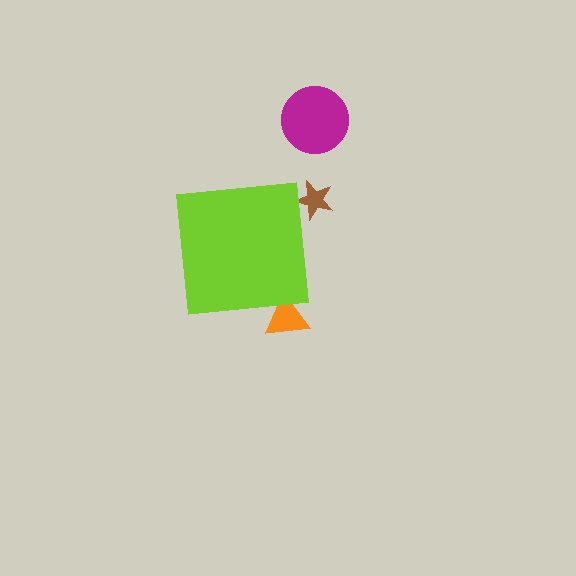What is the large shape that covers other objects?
A lime square.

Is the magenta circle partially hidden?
No, the magenta circle is fully visible.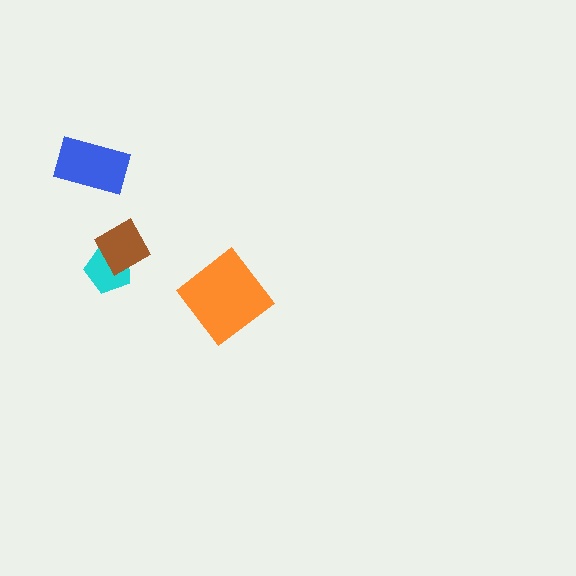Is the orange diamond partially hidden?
No, no other shape covers it.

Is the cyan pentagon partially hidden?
Yes, it is partially covered by another shape.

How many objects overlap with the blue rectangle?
0 objects overlap with the blue rectangle.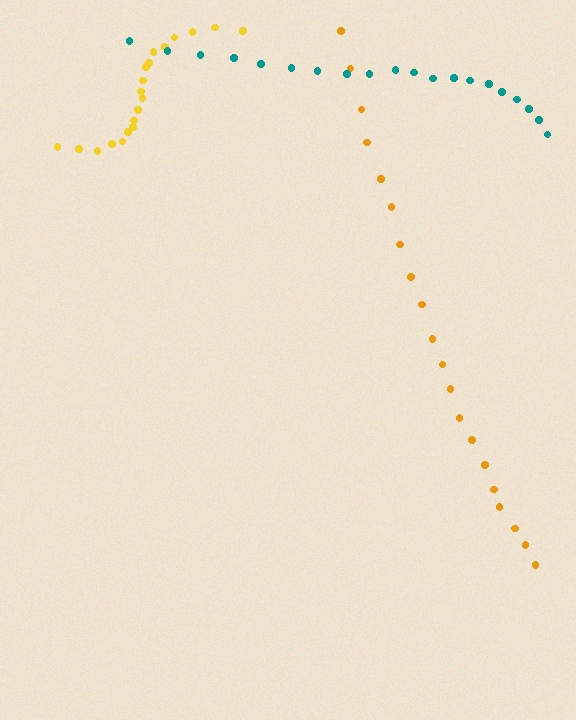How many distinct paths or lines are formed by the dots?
There are 3 distinct paths.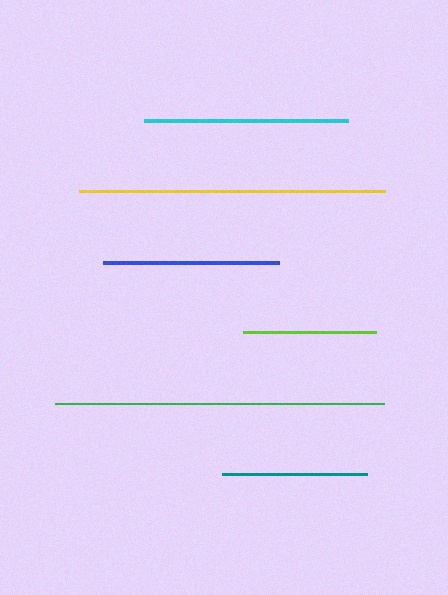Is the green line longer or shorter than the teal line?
The green line is longer than the teal line.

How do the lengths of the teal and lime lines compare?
The teal and lime lines are approximately the same length.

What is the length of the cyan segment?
The cyan segment is approximately 203 pixels long.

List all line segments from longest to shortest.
From longest to shortest: green, yellow, cyan, blue, teal, lime.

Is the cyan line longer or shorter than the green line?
The green line is longer than the cyan line.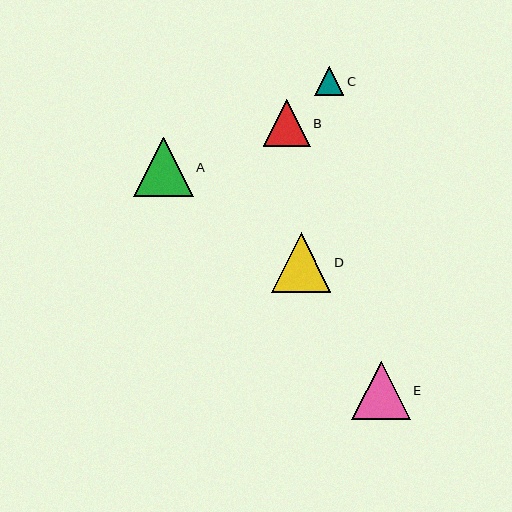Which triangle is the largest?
Triangle A is the largest with a size of approximately 60 pixels.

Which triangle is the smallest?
Triangle C is the smallest with a size of approximately 29 pixels.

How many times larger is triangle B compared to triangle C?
Triangle B is approximately 1.6 times the size of triangle C.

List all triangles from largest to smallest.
From largest to smallest: A, D, E, B, C.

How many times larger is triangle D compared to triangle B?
Triangle D is approximately 1.3 times the size of triangle B.